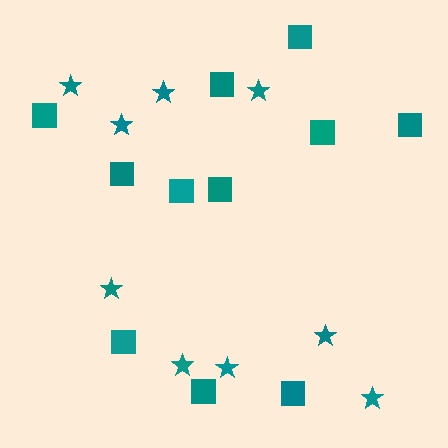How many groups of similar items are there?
There are 2 groups: one group of squares (11) and one group of stars (9).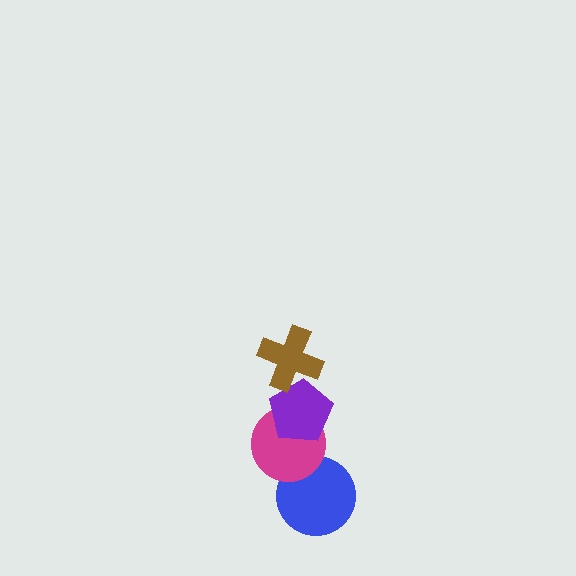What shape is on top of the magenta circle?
The purple pentagon is on top of the magenta circle.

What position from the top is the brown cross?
The brown cross is 1st from the top.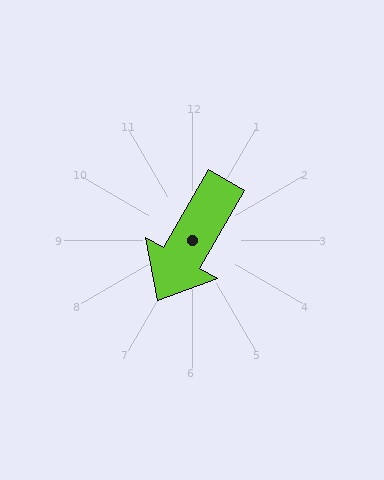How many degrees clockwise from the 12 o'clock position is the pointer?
Approximately 210 degrees.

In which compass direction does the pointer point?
Southwest.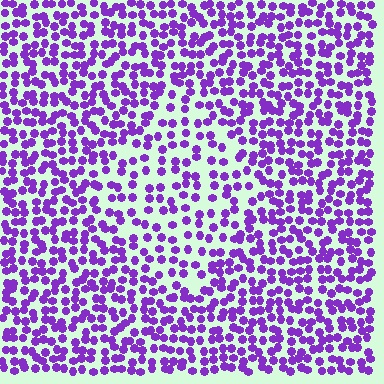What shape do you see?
I see a diamond.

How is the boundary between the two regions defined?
The boundary is defined by a change in element density (approximately 1.7x ratio). All elements are the same color, size, and shape.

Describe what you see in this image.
The image contains small purple elements arranged at two different densities. A diamond-shaped region is visible where the elements are less densely packed than the surrounding area.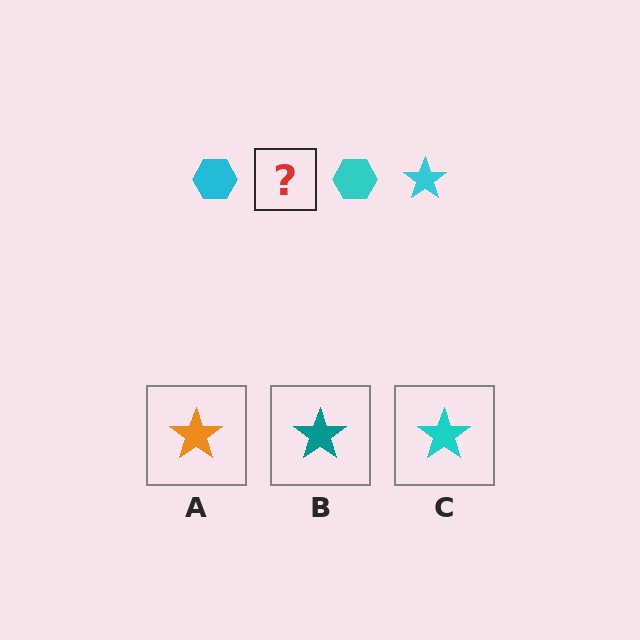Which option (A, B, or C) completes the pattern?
C.